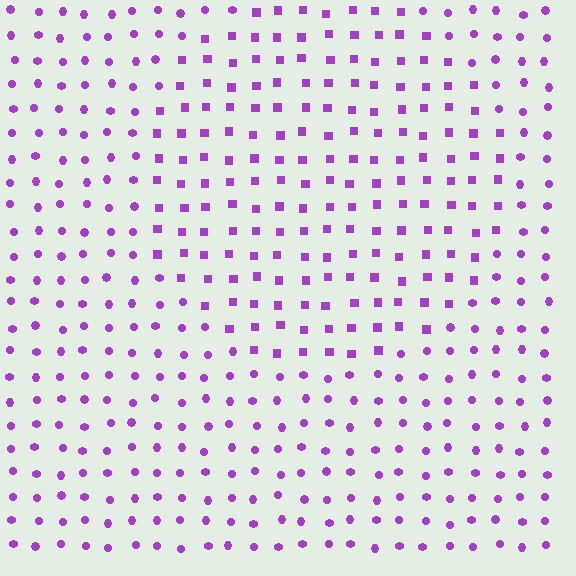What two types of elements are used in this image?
The image uses squares inside the circle region and circles outside it.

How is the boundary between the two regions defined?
The boundary is defined by a change in element shape: squares inside vs. circles outside. All elements share the same color and spacing.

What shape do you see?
I see a circle.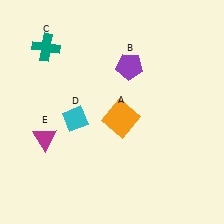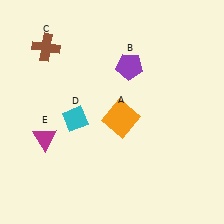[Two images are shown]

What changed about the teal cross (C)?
In Image 1, C is teal. In Image 2, it changed to brown.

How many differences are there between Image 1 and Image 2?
There is 1 difference between the two images.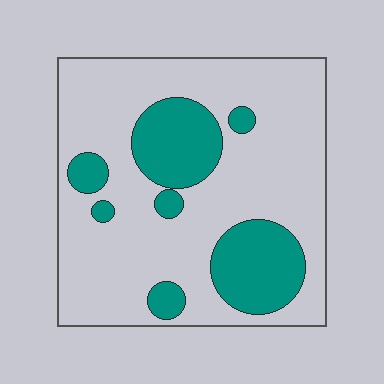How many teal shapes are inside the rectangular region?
7.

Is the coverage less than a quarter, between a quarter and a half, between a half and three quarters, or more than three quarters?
Less than a quarter.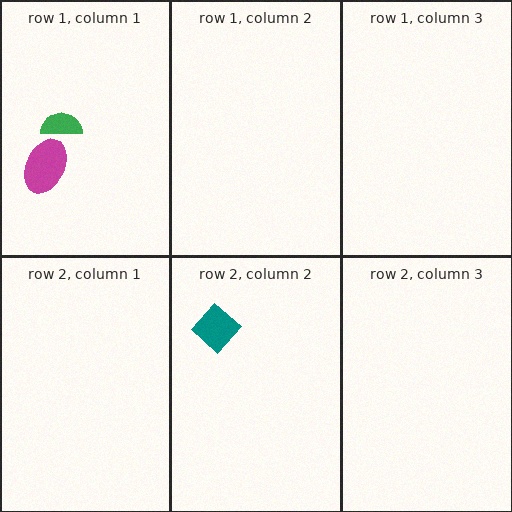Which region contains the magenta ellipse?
The row 1, column 1 region.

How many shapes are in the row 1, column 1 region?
2.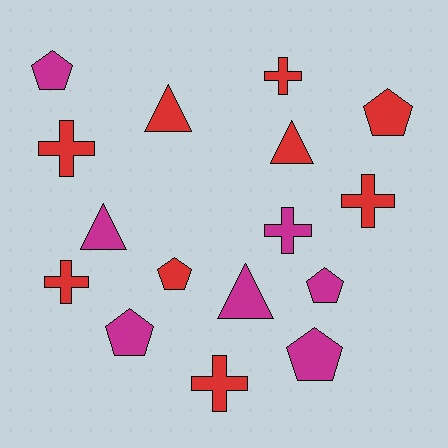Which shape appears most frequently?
Pentagon, with 6 objects.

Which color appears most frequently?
Red, with 9 objects.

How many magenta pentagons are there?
There are 4 magenta pentagons.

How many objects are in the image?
There are 16 objects.